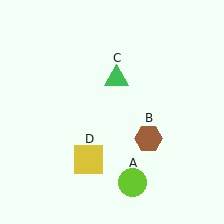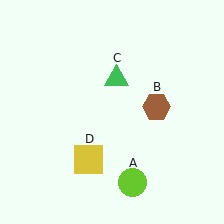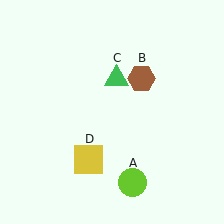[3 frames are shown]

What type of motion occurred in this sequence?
The brown hexagon (object B) rotated counterclockwise around the center of the scene.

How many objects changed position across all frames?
1 object changed position: brown hexagon (object B).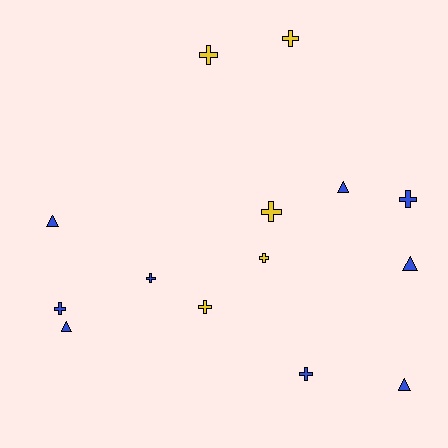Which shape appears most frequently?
Cross, with 9 objects.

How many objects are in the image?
There are 14 objects.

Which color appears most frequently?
Blue, with 9 objects.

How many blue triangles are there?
There are 5 blue triangles.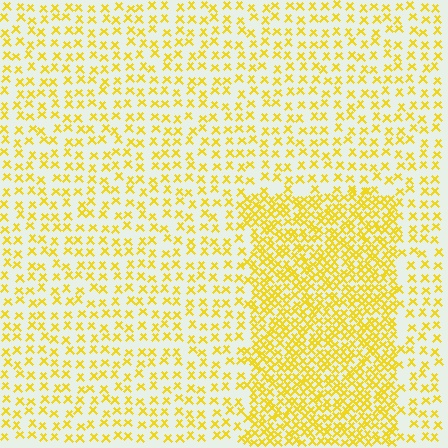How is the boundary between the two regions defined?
The boundary is defined by a change in element density (approximately 2.3x ratio). All elements are the same color, size, and shape.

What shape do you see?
I see a rectangle.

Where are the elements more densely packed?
The elements are more densely packed inside the rectangle boundary.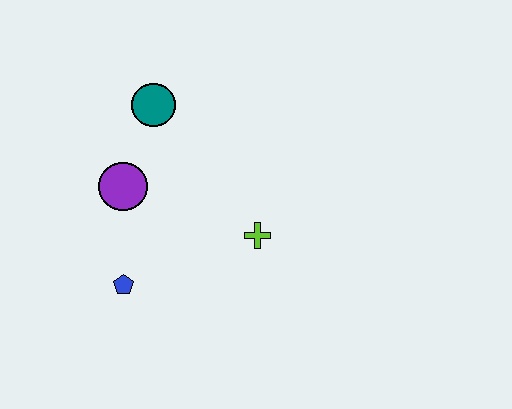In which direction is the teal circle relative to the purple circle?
The teal circle is above the purple circle.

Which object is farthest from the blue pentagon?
The teal circle is farthest from the blue pentagon.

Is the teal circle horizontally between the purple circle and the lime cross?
Yes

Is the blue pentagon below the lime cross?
Yes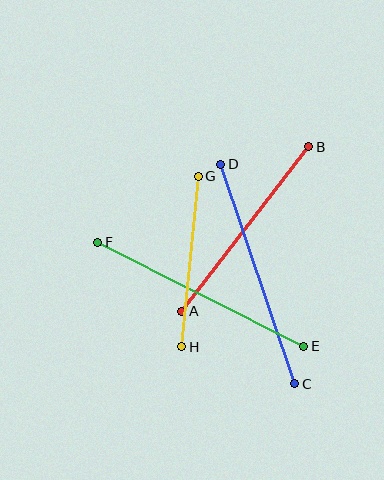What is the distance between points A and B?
The distance is approximately 208 pixels.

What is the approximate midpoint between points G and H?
The midpoint is at approximately (190, 261) pixels.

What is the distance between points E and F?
The distance is approximately 231 pixels.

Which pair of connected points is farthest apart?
Points C and D are farthest apart.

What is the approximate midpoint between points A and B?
The midpoint is at approximately (245, 229) pixels.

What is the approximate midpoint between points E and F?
The midpoint is at approximately (201, 294) pixels.